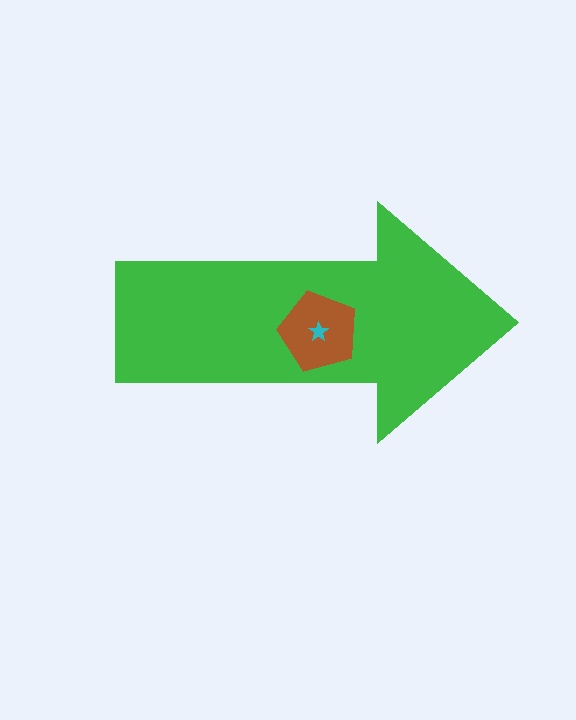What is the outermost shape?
The green arrow.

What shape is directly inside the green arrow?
The brown pentagon.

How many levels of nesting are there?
3.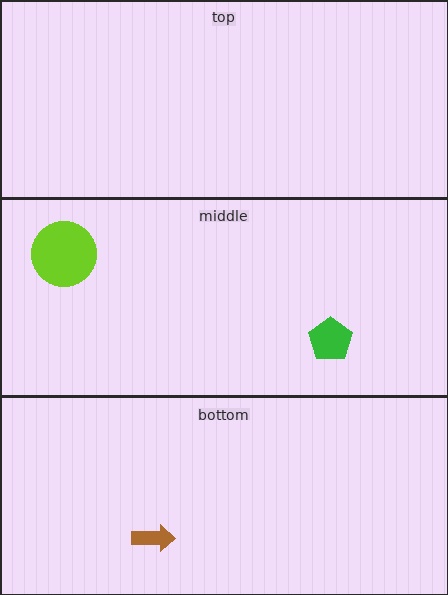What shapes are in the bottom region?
The brown arrow.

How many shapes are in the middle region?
2.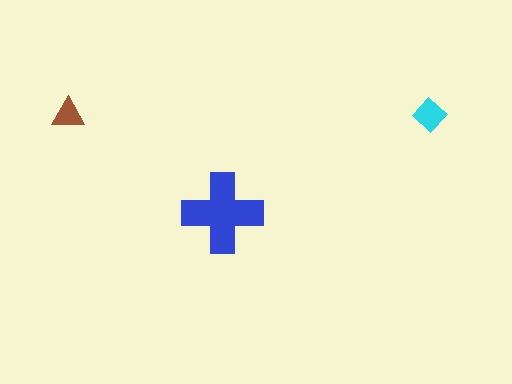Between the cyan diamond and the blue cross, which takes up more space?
The blue cross.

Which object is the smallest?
The brown triangle.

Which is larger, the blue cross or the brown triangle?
The blue cross.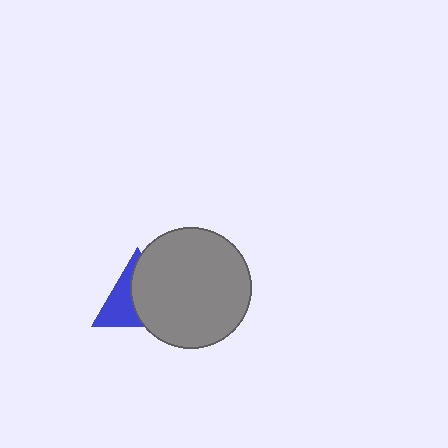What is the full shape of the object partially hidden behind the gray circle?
The partially hidden object is a blue triangle.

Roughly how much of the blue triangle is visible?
A small part of it is visible (roughly 44%).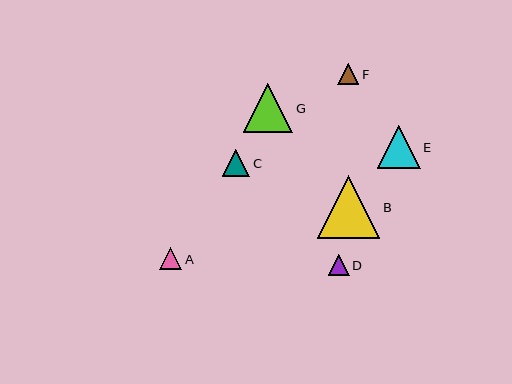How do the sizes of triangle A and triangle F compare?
Triangle A and triangle F are approximately the same size.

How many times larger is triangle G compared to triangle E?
Triangle G is approximately 1.2 times the size of triangle E.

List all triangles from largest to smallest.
From largest to smallest: B, G, E, C, A, F, D.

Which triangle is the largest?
Triangle B is the largest with a size of approximately 62 pixels.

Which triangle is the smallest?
Triangle D is the smallest with a size of approximately 21 pixels.